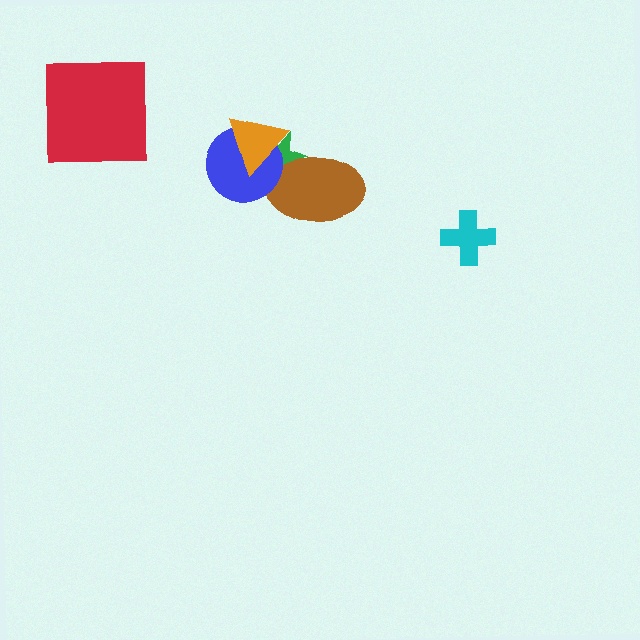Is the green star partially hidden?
Yes, it is partially covered by another shape.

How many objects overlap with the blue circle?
3 objects overlap with the blue circle.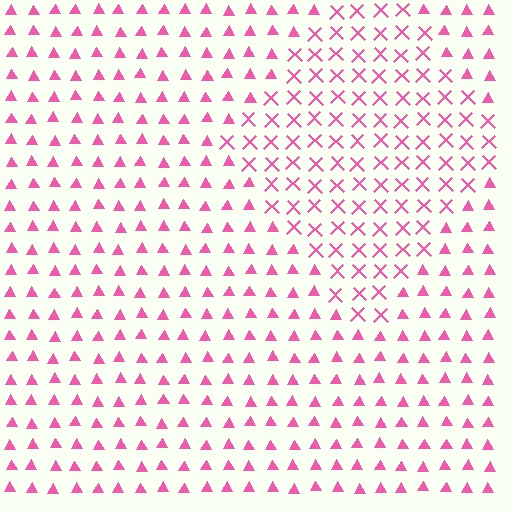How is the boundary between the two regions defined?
The boundary is defined by a change in element shape: X marks inside vs. triangles outside. All elements share the same color and spacing.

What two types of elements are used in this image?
The image uses X marks inside the diamond region and triangles outside it.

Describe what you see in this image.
The image is filled with small pink elements arranged in a uniform grid. A diamond-shaped region contains X marks, while the surrounding area contains triangles. The boundary is defined purely by the change in element shape.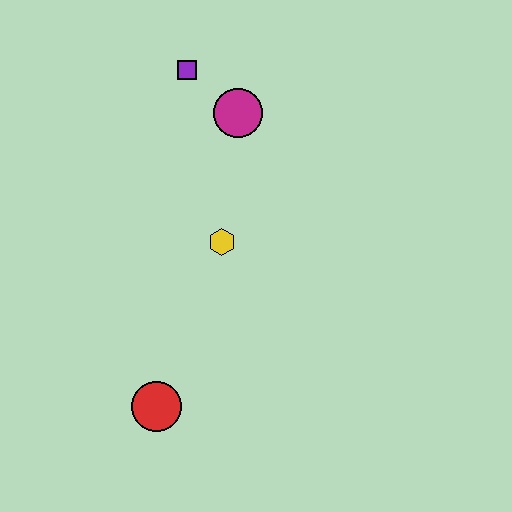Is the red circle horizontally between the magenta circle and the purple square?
No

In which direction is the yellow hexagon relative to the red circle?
The yellow hexagon is above the red circle.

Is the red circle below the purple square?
Yes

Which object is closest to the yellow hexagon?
The magenta circle is closest to the yellow hexagon.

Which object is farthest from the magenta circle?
The red circle is farthest from the magenta circle.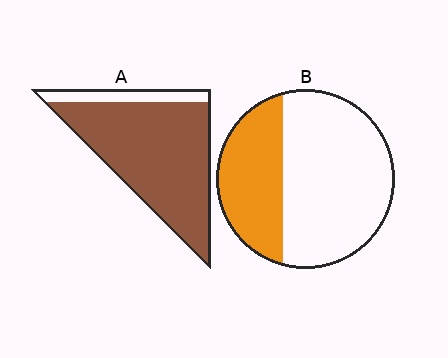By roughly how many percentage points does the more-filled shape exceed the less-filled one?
By roughly 50 percentage points (A over B).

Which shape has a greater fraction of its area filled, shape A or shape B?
Shape A.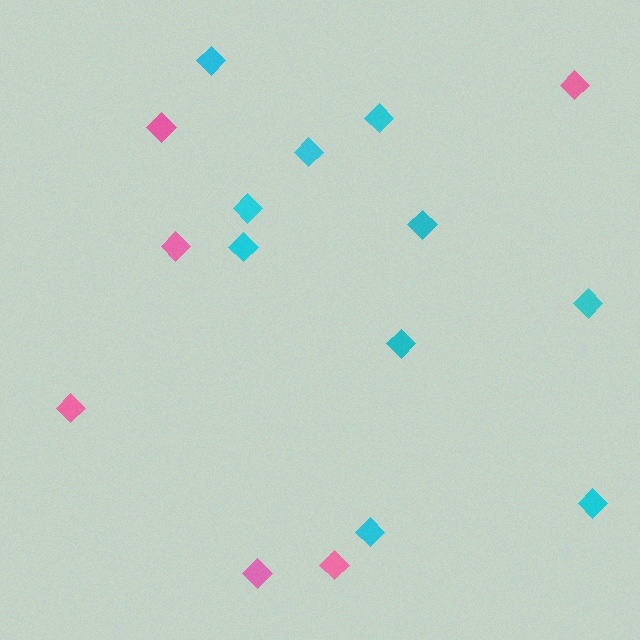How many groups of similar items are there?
There are 2 groups: one group of cyan diamonds (10) and one group of pink diamonds (6).